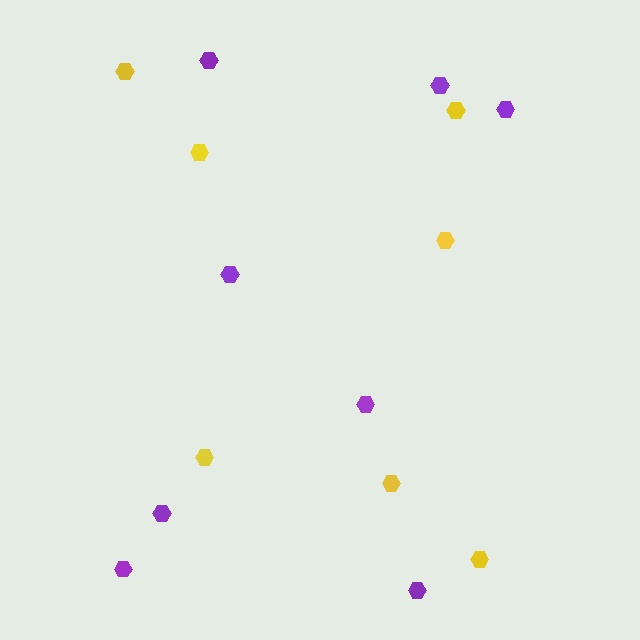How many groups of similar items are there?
There are 2 groups: one group of yellow hexagons (7) and one group of purple hexagons (8).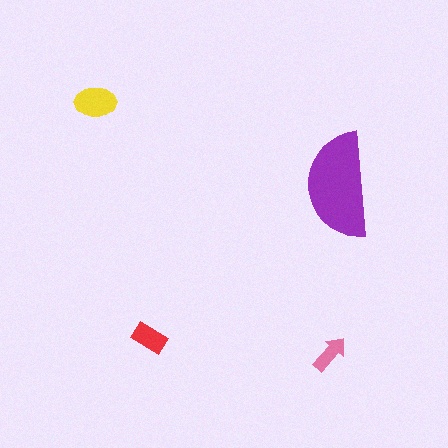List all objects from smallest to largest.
The pink arrow, the red rectangle, the yellow ellipse, the purple semicircle.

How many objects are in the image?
There are 4 objects in the image.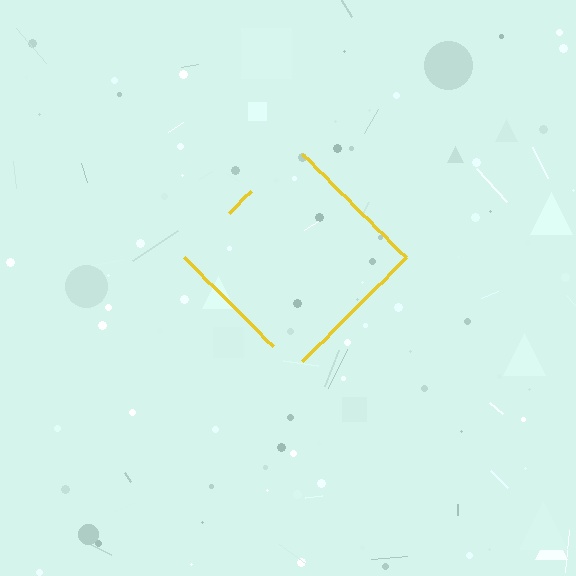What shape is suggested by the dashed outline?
The dashed outline suggests a diamond.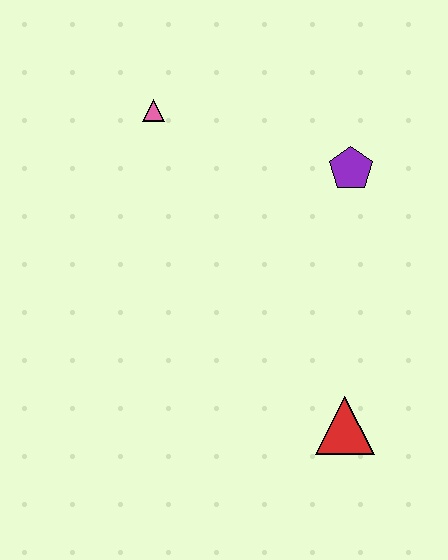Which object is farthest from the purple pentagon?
The red triangle is farthest from the purple pentagon.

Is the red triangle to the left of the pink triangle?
No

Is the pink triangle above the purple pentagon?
Yes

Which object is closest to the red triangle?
The purple pentagon is closest to the red triangle.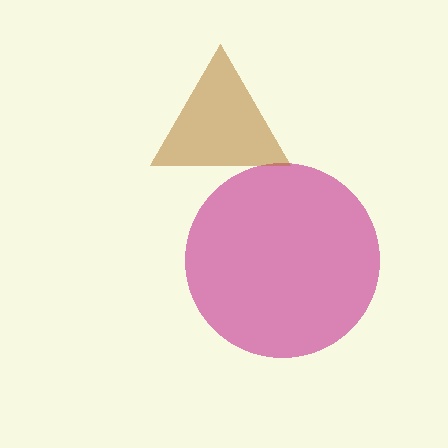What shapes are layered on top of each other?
The layered shapes are: a magenta circle, a brown triangle.